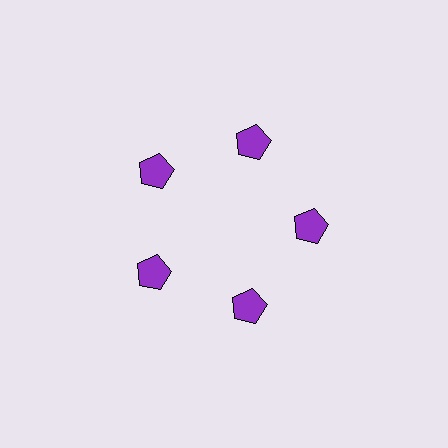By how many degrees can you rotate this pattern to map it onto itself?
The pattern maps onto itself every 72 degrees of rotation.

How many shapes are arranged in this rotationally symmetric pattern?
There are 5 shapes, arranged in 5 groups of 1.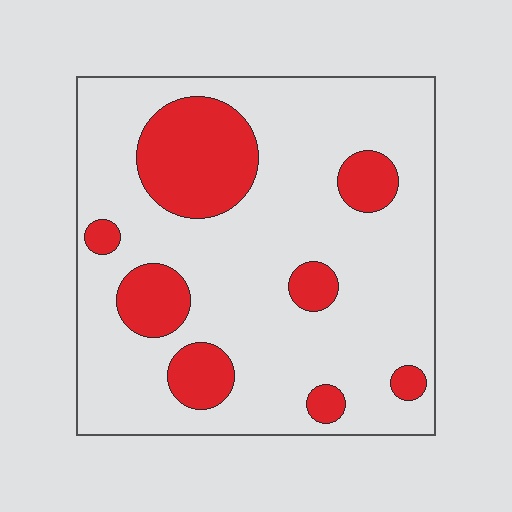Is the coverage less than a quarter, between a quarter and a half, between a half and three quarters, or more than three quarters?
Less than a quarter.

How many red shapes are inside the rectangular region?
8.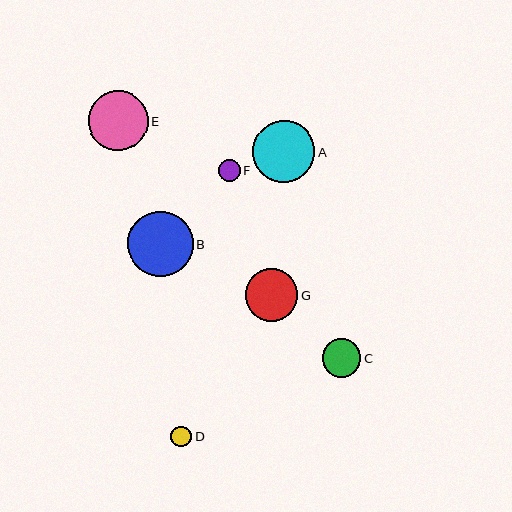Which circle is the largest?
Circle B is the largest with a size of approximately 65 pixels.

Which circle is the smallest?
Circle D is the smallest with a size of approximately 21 pixels.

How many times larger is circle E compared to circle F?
Circle E is approximately 2.8 times the size of circle F.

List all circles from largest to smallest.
From largest to smallest: B, A, E, G, C, F, D.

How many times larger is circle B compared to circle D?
Circle B is approximately 3.2 times the size of circle D.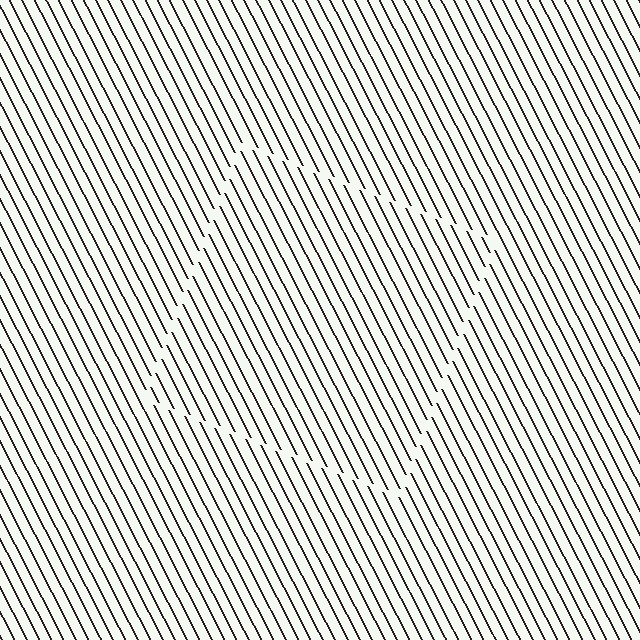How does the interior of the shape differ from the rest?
The interior of the shape contains the same grating, shifted by half a period — the contour is defined by the phase discontinuity where line-ends from the inner and outer gratings abut.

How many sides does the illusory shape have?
4 sides — the line-ends trace a square.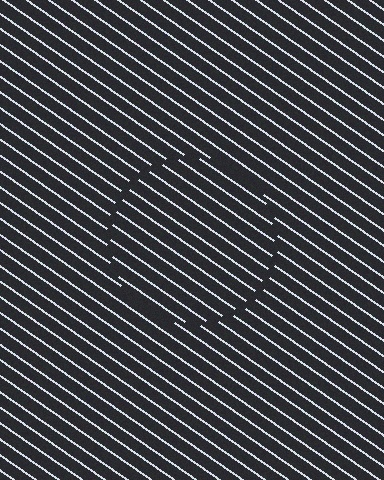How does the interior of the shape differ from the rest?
The interior of the shape contains the same grating, shifted by half a period — the contour is defined by the phase discontinuity where line-ends from the inner and outer gratings abut.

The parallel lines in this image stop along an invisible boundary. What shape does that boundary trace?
An illusory circle. The interior of the shape contains the same grating, shifted by half a period — the contour is defined by the phase discontinuity where line-ends from the inner and outer gratings abut.